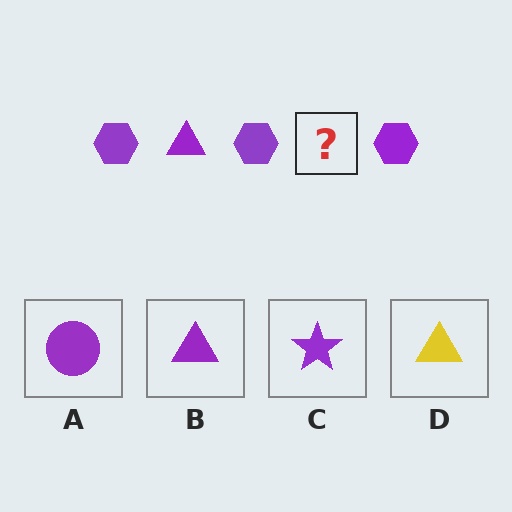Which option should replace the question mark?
Option B.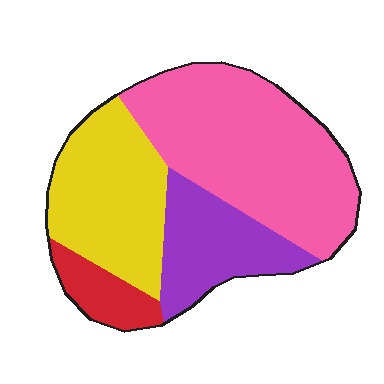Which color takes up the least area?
Red, at roughly 10%.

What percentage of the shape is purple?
Purple covers 19% of the shape.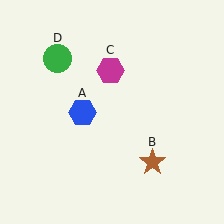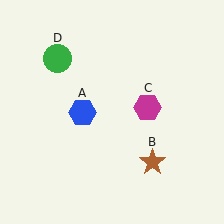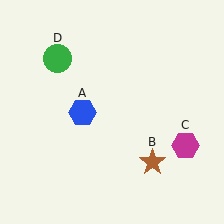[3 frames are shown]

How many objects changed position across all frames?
1 object changed position: magenta hexagon (object C).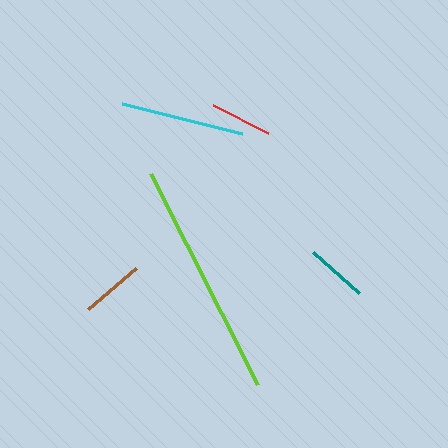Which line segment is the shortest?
The red line is the shortest at approximately 62 pixels.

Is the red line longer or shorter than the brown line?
The brown line is longer than the red line.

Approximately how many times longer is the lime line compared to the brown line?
The lime line is approximately 3.8 times the length of the brown line.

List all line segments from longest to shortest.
From longest to shortest: lime, cyan, brown, teal, red.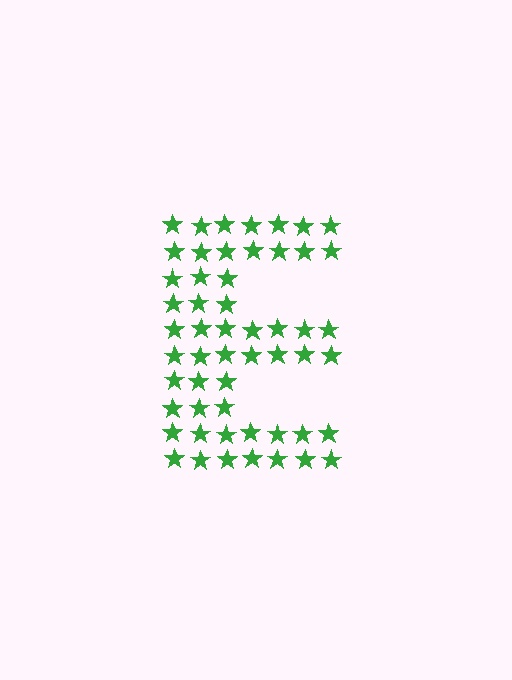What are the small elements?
The small elements are stars.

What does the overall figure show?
The overall figure shows the letter E.